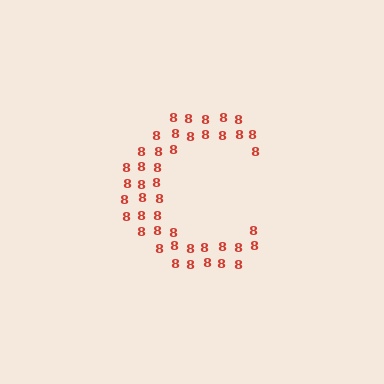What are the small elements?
The small elements are digit 8's.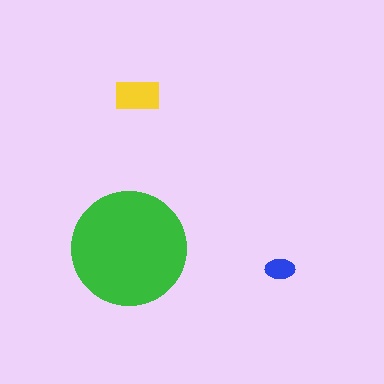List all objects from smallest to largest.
The blue ellipse, the yellow rectangle, the green circle.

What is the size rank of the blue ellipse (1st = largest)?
3rd.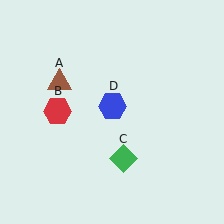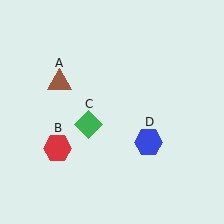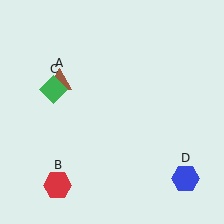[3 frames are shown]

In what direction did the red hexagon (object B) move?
The red hexagon (object B) moved down.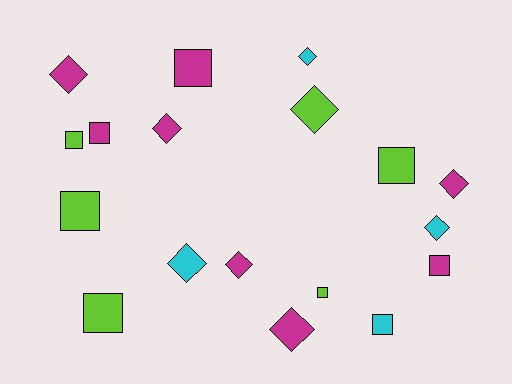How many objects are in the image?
There are 18 objects.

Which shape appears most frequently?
Diamond, with 9 objects.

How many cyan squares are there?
There is 1 cyan square.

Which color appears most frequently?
Magenta, with 8 objects.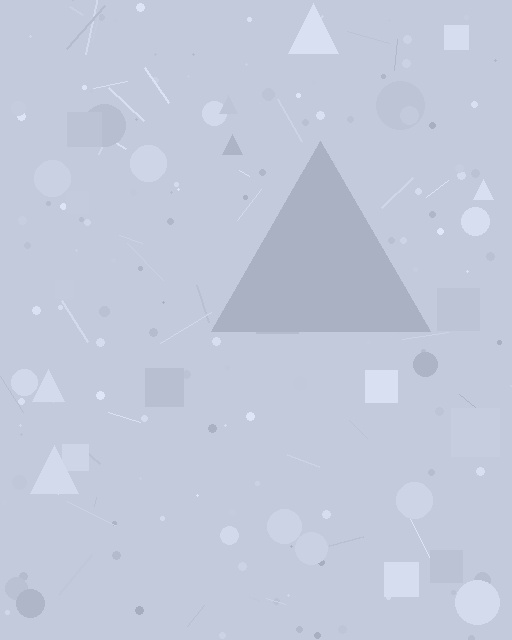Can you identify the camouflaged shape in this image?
The camouflaged shape is a triangle.